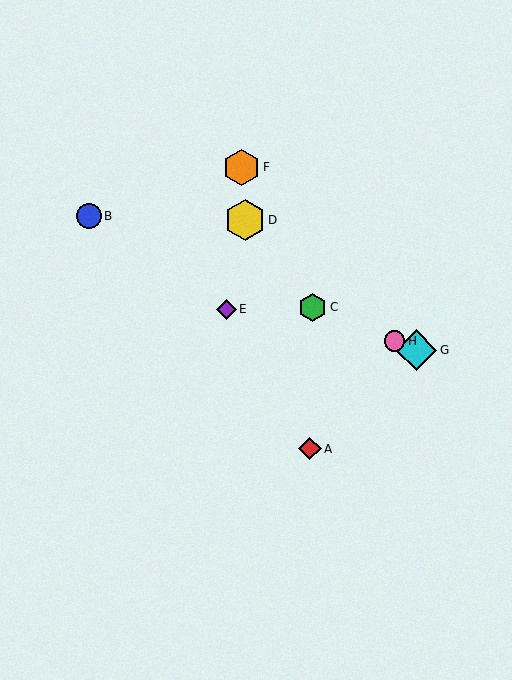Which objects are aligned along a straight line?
Objects B, C, G, H are aligned along a straight line.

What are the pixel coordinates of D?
Object D is at (245, 220).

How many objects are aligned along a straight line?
4 objects (B, C, G, H) are aligned along a straight line.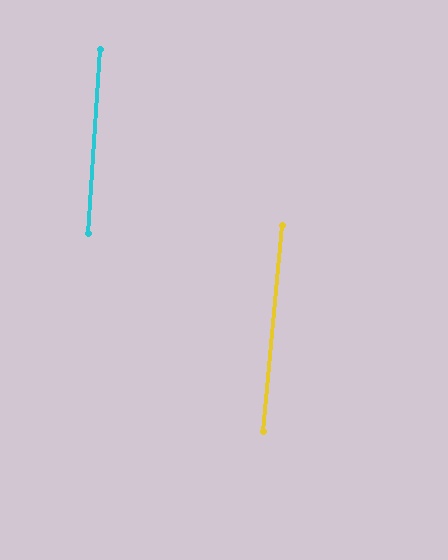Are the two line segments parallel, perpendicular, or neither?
Parallel — their directions differ by only 1.3°.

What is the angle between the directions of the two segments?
Approximately 1 degree.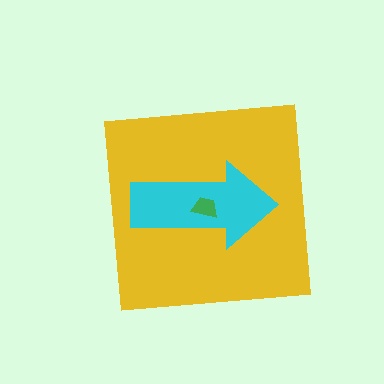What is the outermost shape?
The yellow square.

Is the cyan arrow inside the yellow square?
Yes.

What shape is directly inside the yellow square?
The cyan arrow.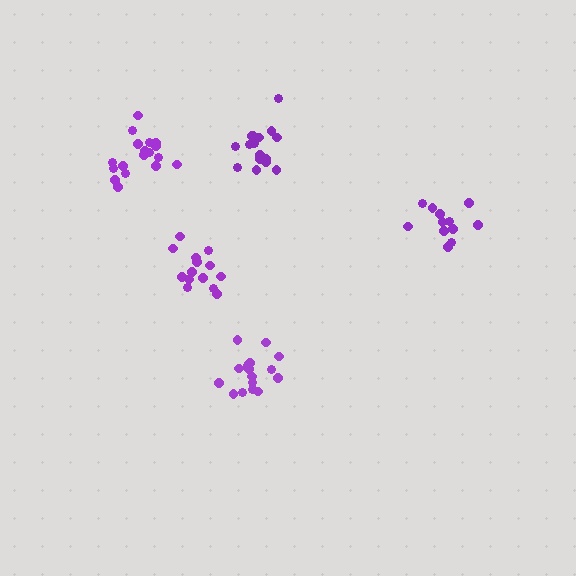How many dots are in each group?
Group 1: 12 dots, Group 2: 16 dots, Group 3: 16 dots, Group 4: 18 dots, Group 5: 14 dots (76 total).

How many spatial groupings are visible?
There are 5 spatial groupings.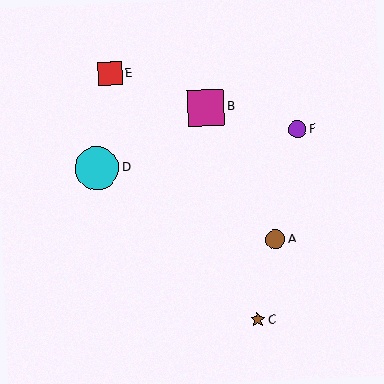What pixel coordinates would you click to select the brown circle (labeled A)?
Click at (276, 239) to select the brown circle A.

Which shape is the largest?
The cyan circle (labeled D) is the largest.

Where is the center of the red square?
The center of the red square is at (110, 73).